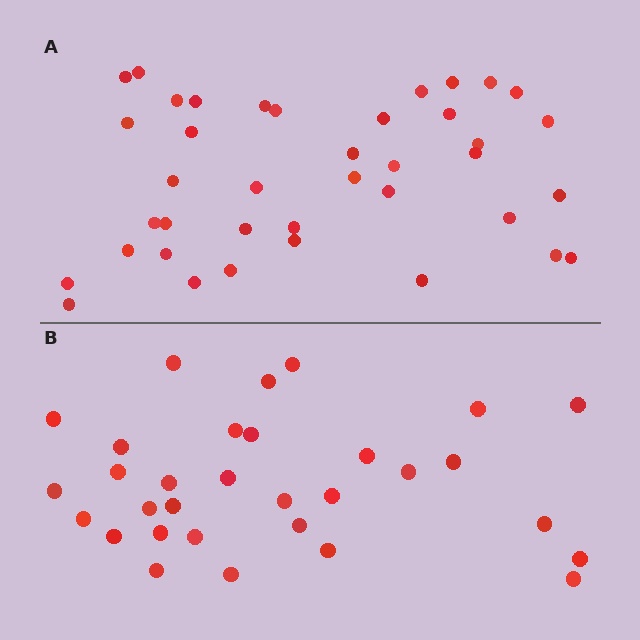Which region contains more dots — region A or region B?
Region A (the top region) has more dots.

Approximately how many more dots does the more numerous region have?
Region A has roughly 8 or so more dots than region B.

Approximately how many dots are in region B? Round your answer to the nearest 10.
About 30 dots. (The exact count is 31, which rounds to 30.)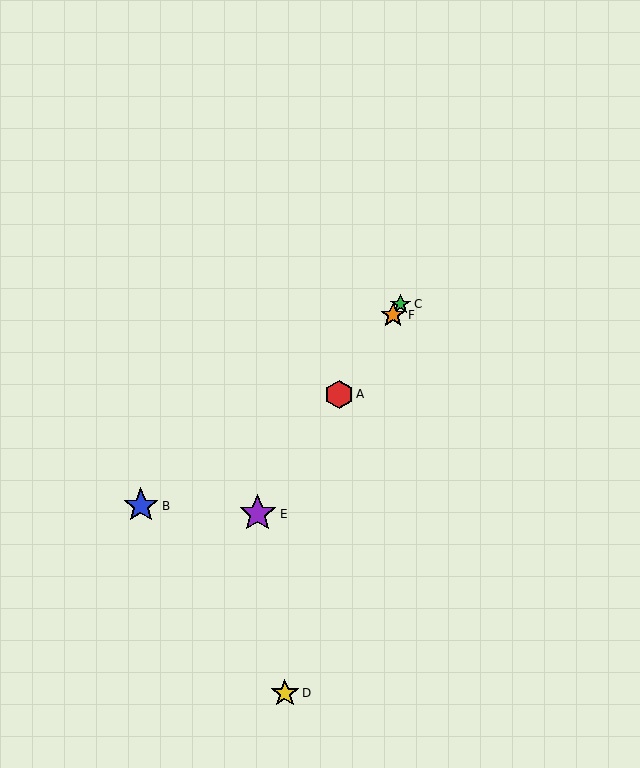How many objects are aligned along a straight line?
4 objects (A, C, E, F) are aligned along a straight line.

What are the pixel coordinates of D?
Object D is at (285, 693).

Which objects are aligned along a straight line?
Objects A, C, E, F are aligned along a straight line.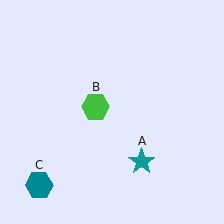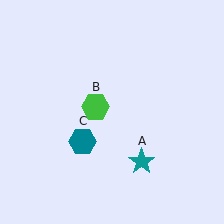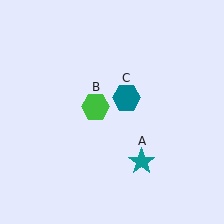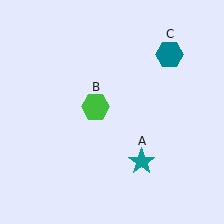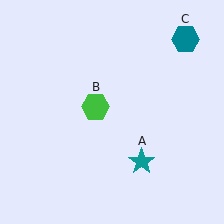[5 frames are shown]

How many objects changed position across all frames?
1 object changed position: teal hexagon (object C).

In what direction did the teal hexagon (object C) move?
The teal hexagon (object C) moved up and to the right.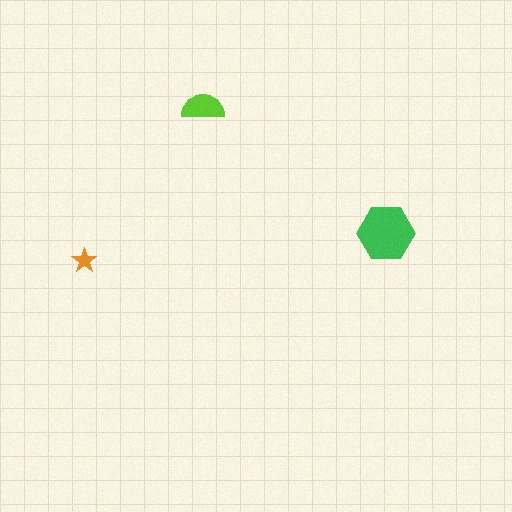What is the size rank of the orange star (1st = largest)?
3rd.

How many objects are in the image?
There are 3 objects in the image.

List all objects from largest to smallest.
The green hexagon, the lime semicircle, the orange star.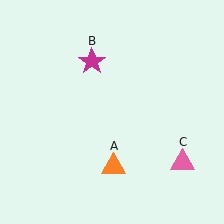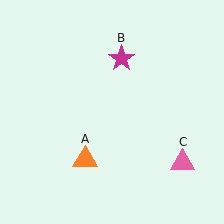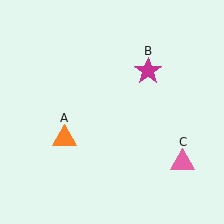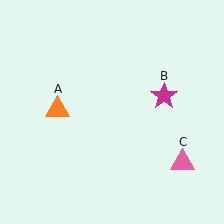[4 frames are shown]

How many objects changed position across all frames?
2 objects changed position: orange triangle (object A), magenta star (object B).